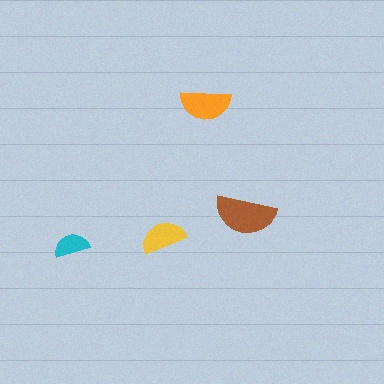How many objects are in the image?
There are 4 objects in the image.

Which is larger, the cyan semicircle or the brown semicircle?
The brown one.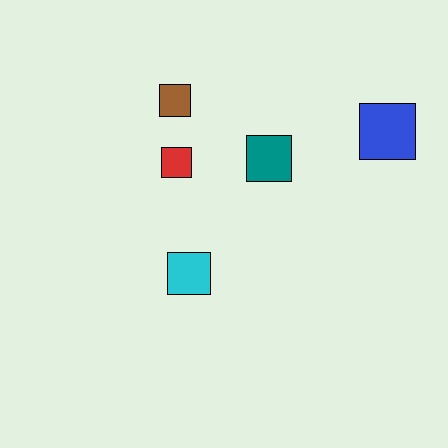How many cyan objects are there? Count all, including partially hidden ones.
There is 1 cyan object.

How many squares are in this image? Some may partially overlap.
There are 5 squares.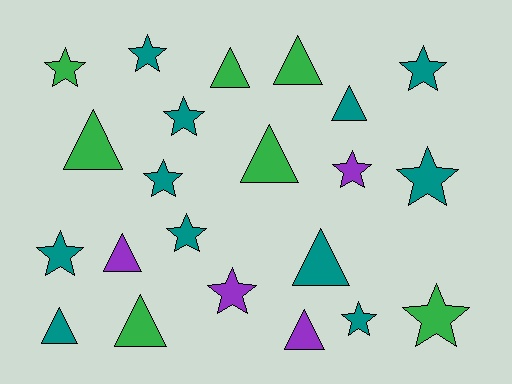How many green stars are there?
There are 2 green stars.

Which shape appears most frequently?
Star, with 12 objects.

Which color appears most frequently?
Teal, with 11 objects.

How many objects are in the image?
There are 22 objects.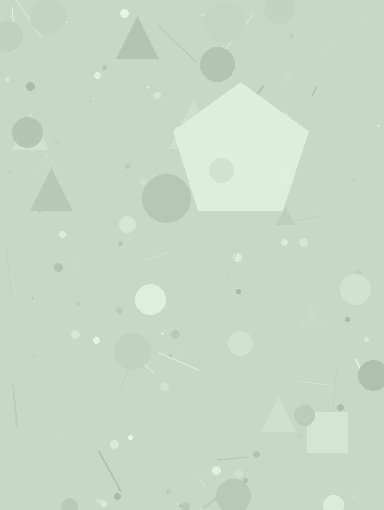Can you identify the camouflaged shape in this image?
The camouflaged shape is a pentagon.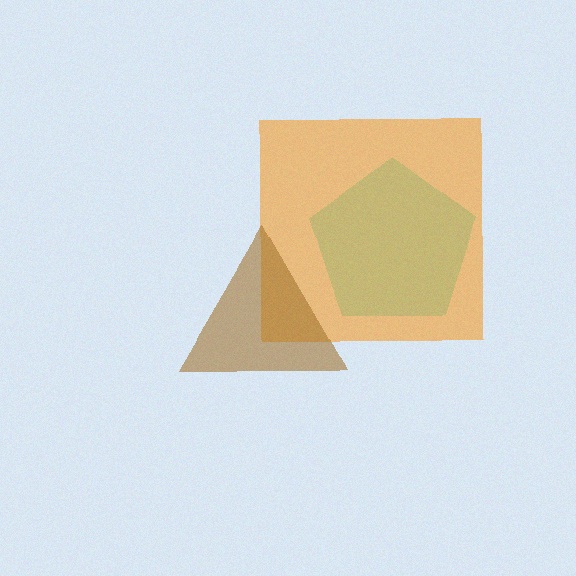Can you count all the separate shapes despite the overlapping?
Yes, there are 3 separate shapes.